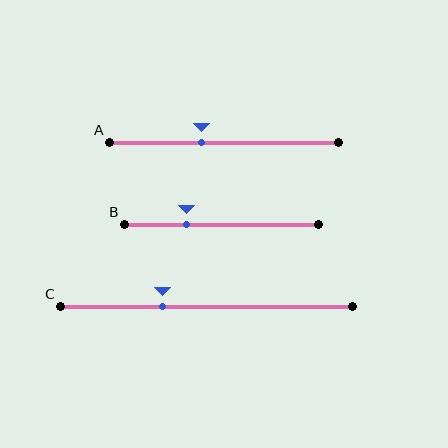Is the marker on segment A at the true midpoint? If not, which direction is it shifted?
No, the marker on segment A is shifted to the left by about 10% of the segment length.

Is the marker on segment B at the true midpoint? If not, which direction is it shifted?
No, the marker on segment B is shifted to the left by about 18% of the segment length.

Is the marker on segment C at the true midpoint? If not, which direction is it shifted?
No, the marker on segment C is shifted to the left by about 15% of the segment length.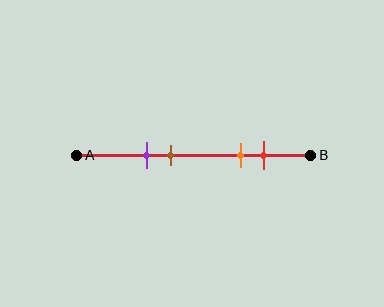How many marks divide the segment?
There are 4 marks dividing the segment.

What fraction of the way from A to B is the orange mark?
The orange mark is approximately 70% (0.7) of the way from A to B.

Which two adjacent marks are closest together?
The purple and brown marks are the closest adjacent pair.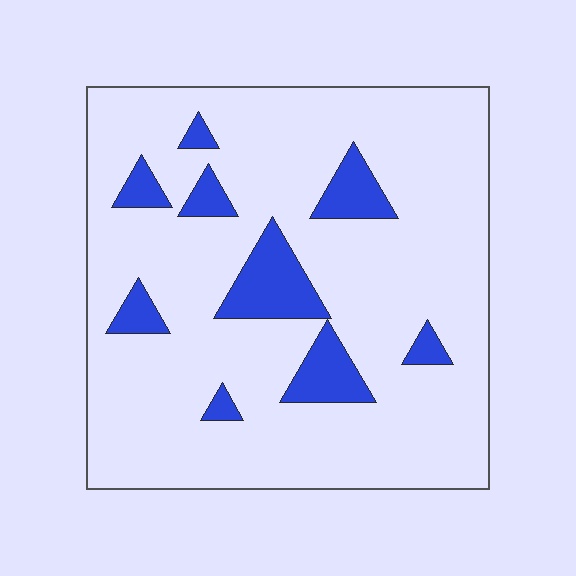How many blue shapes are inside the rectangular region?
9.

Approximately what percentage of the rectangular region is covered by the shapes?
Approximately 15%.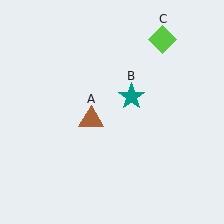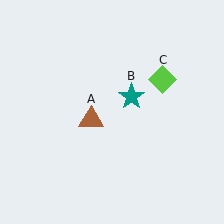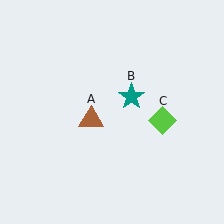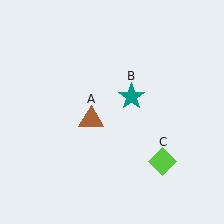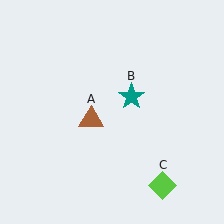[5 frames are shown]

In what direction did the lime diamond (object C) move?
The lime diamond (object C) moved down.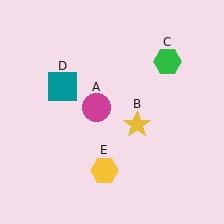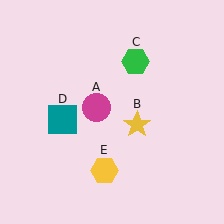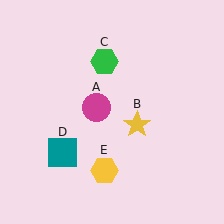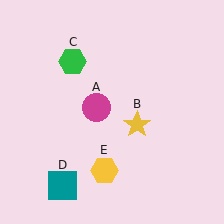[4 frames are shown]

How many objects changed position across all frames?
2 objects changed position: green hexagon (object C), teal square (object D).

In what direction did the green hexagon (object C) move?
The green hexagon (object C) moved left.